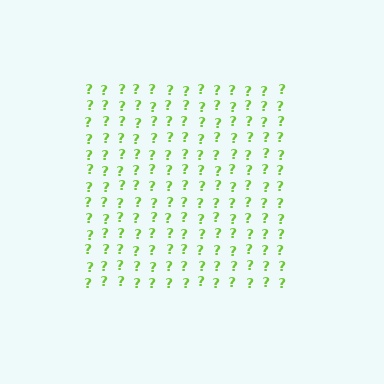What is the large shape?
The large shape is a square.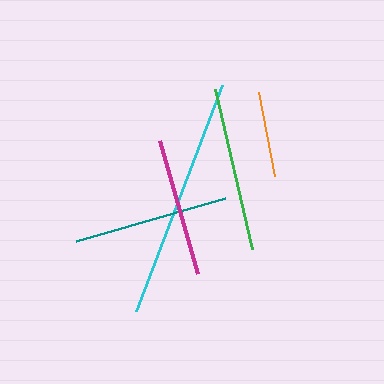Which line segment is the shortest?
The orange line is the shortest at approximately 86 pixels.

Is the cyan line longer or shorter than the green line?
The cyan line is longer than the green line.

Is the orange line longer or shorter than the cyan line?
The cyan line is longer than the orange line.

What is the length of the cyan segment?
The cyan segment is approximately 242 pixels long.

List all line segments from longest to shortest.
From longest to shortest: cyan, green, teal, magenta, orange.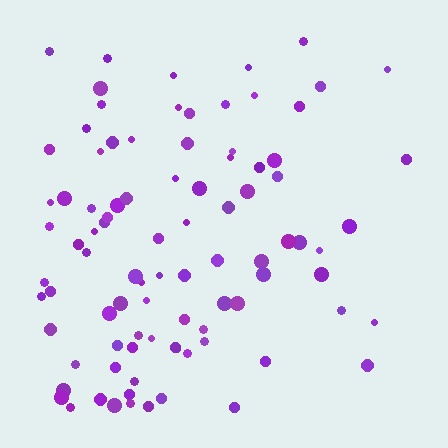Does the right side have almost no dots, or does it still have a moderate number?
Still a moderate number, just noticeably fewer than the left.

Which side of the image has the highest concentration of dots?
The left.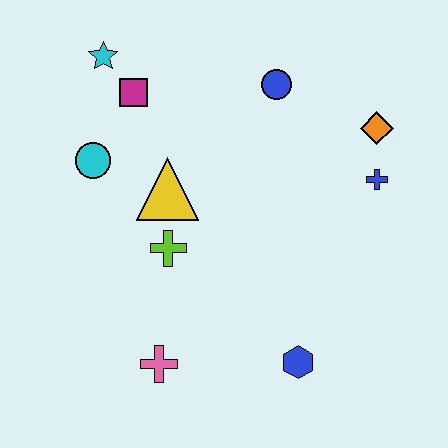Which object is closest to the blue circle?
The orange diamond is closest to the blue circle.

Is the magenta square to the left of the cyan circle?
No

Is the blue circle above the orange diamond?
Yes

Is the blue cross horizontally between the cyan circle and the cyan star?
No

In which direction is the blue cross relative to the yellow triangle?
The blue cross is to the right of the yellow triangle.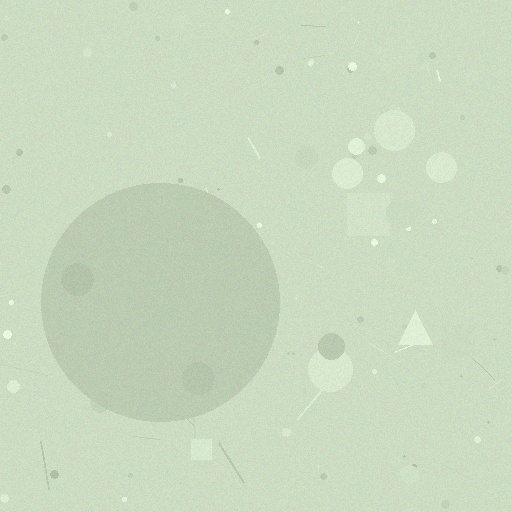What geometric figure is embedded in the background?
A circle is embedded in the background.